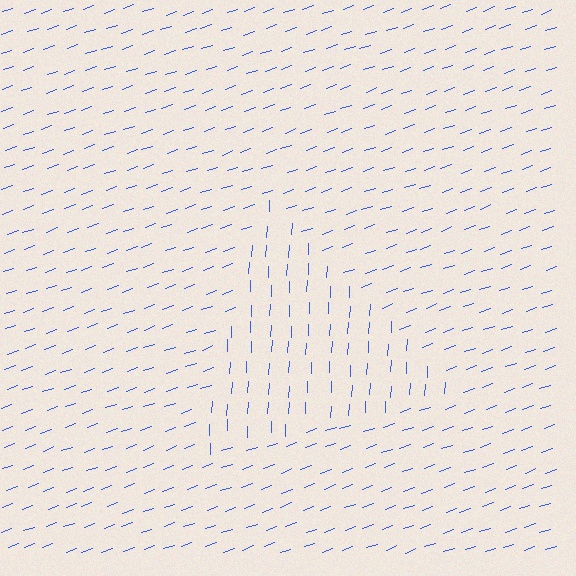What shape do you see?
I see a triangle.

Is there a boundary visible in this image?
Yes, there is a texture boundary formed by a change in line orientation.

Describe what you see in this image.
The image is filled with small blue line segments. A triangle region in the image has lines oriented differently from the surrounding lines, creating a visible texture boundary.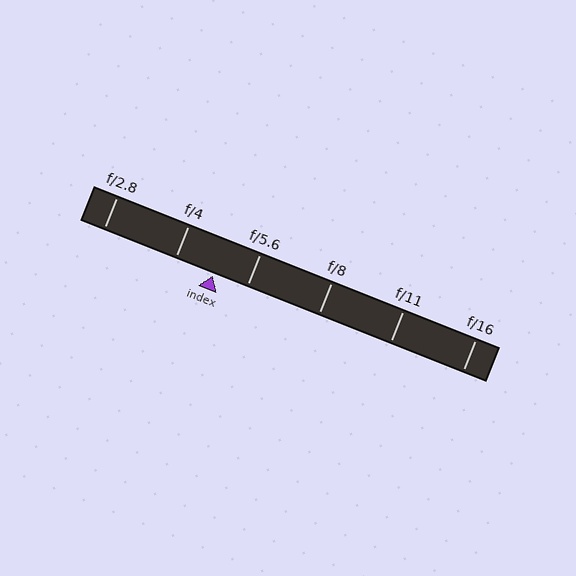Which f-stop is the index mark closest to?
The index mark is closest to f/5.6.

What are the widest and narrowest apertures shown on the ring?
The widest aperture shown is f/2.8 and the narrowest is f/16.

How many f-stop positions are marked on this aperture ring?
There are 6 f-stop positions marked.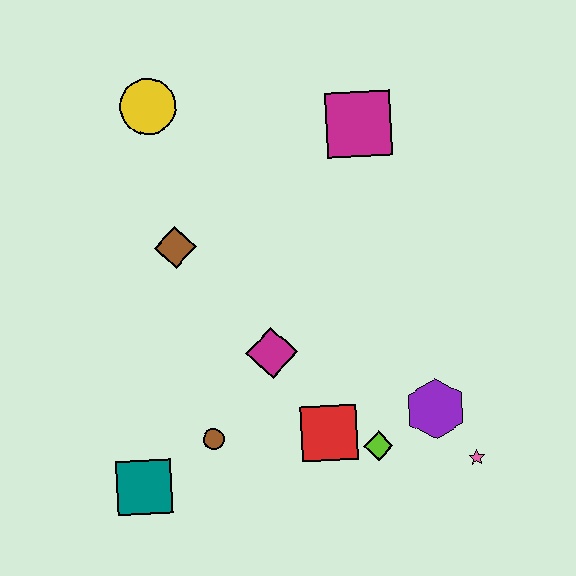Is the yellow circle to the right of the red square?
No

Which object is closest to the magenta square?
The yellow circle is closest to the magenta square.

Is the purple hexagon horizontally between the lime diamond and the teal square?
No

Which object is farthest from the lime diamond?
The yellow circle is farthest from the lime diamond.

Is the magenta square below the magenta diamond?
No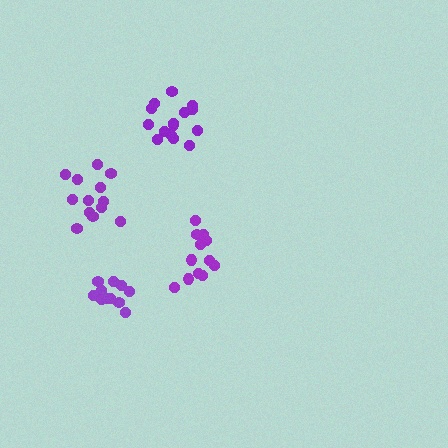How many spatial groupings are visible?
There are 4 spatial groupings.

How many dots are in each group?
Group 1: 15 dots, Group 2: 12 dots, Group 3: 12 dots, Group 4: 13 dots (52 total).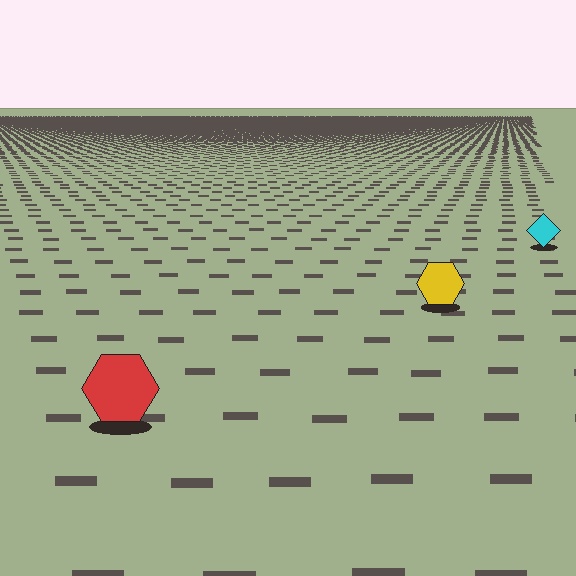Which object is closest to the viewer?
The red hexagon is closest. The texture marks near it are larger and more spread out.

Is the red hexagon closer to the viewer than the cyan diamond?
Yes. The red hexagon is closer — you can tell from the texture gradient: the ground texture is coarser near it.